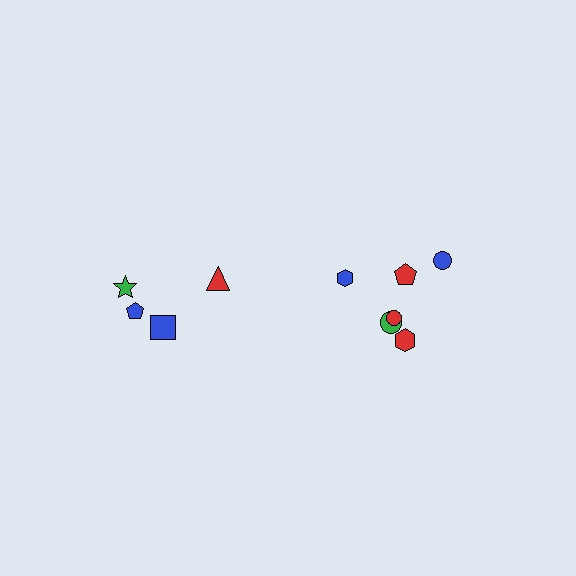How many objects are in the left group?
There are 4 objects.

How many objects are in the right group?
There are 6 objects.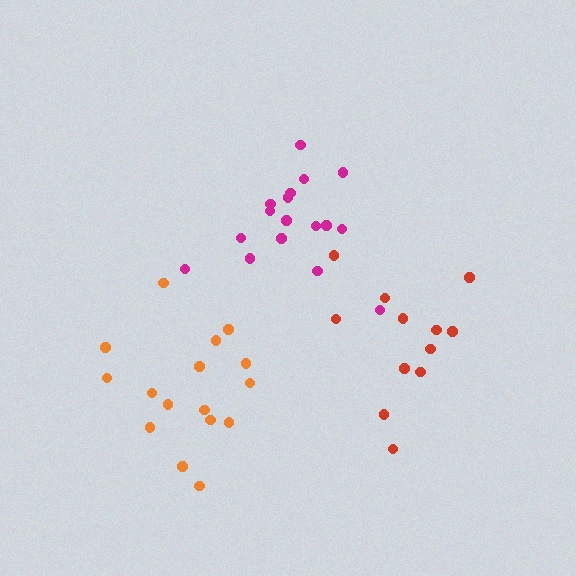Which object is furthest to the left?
The orange cluster is leftmost.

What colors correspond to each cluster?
The clusters are colored: orange, red, magenta.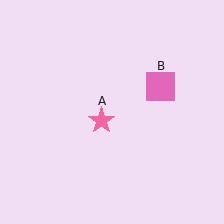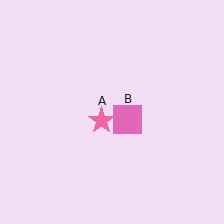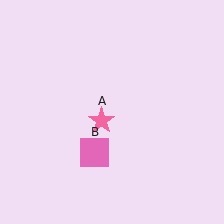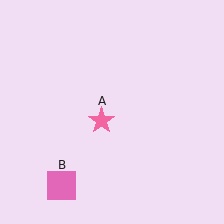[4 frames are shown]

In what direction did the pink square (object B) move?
The pink square (object B) moved down and to the left.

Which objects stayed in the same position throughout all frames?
Pink star (object A) remained stationary.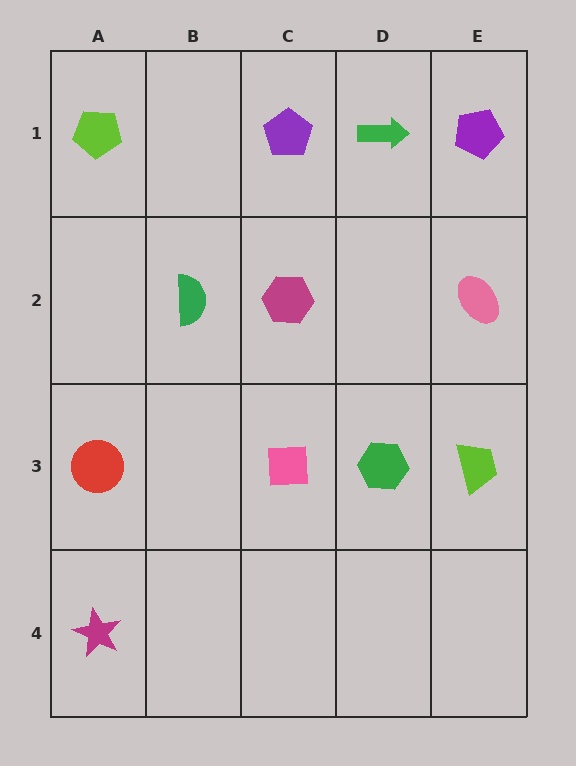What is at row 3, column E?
A lime trapezoid.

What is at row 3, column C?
A pink square.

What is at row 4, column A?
A magenta star.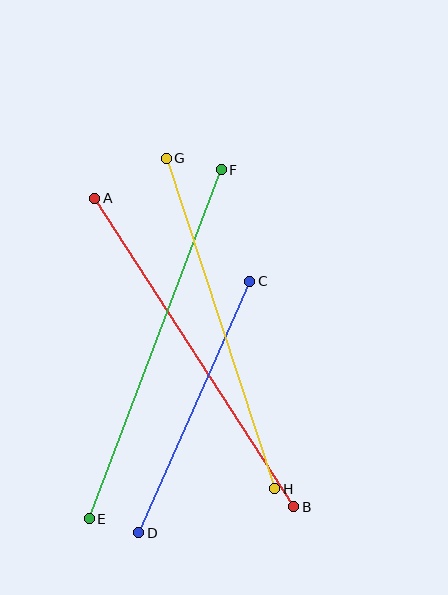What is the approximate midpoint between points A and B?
The midpoint is at approximately (194, 353) pixels.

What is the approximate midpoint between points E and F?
The midpoint is at approximately (155, 344) pixels.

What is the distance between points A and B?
The distance is approximately 367 pixels.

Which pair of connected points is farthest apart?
Points E and F are farthest apart.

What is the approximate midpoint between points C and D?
The midpoint is at approximately (194, 407) pixels.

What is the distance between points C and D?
The distance is approximately 275 pixels.